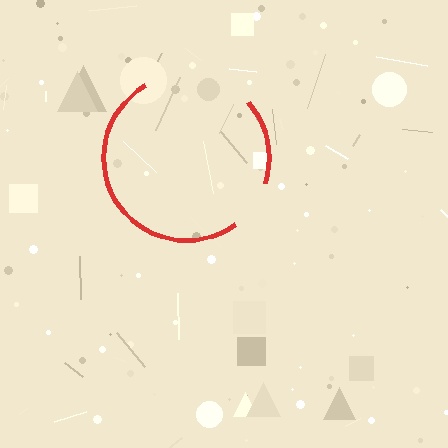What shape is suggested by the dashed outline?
The dashed outline suggests a circle.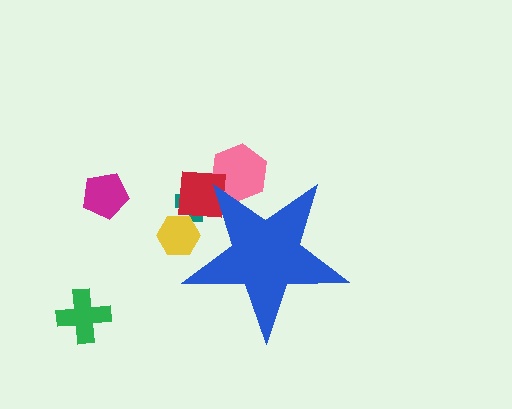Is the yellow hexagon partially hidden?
Yes, the yellow hexagon is partially hidden behind the blue star.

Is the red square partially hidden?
Yes, the red square is partially hidden behind the blue star.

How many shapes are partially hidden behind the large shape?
4 shapes are partially hidden.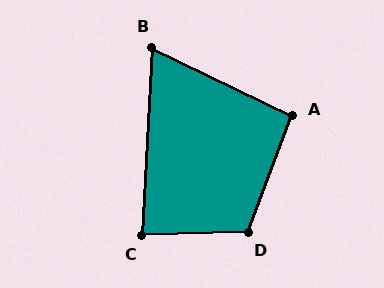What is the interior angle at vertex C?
Approximately 85 degrees (approximately right).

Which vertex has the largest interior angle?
D, at approximately 113 degrees.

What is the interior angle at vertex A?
Approximately 95 degrees (approximately right).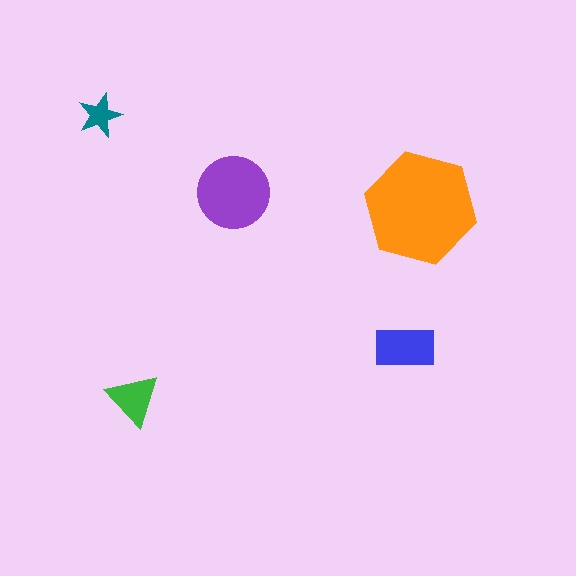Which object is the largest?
The orange hexagon.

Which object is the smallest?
The teal star.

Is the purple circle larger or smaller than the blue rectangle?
Larger.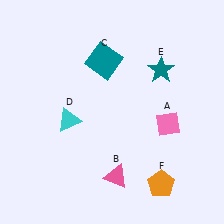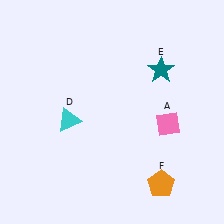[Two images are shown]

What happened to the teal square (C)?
The teal square (C) was removed in Image 2. It was in the top-left area of Image 1.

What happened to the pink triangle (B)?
The pink triangle (B) was removed in Image 2. It was in the bottom-right area of Image 1.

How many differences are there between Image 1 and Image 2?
There are 2 differences between the two images.